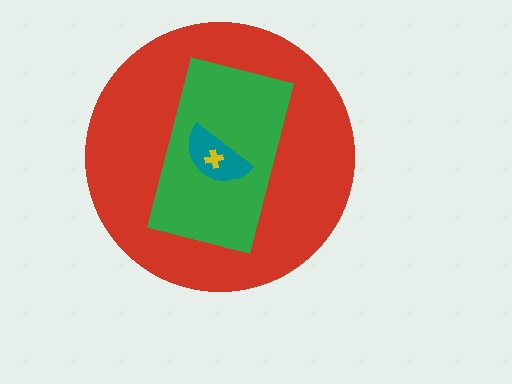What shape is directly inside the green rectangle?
The teal semicircle.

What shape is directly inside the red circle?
The green rectangle.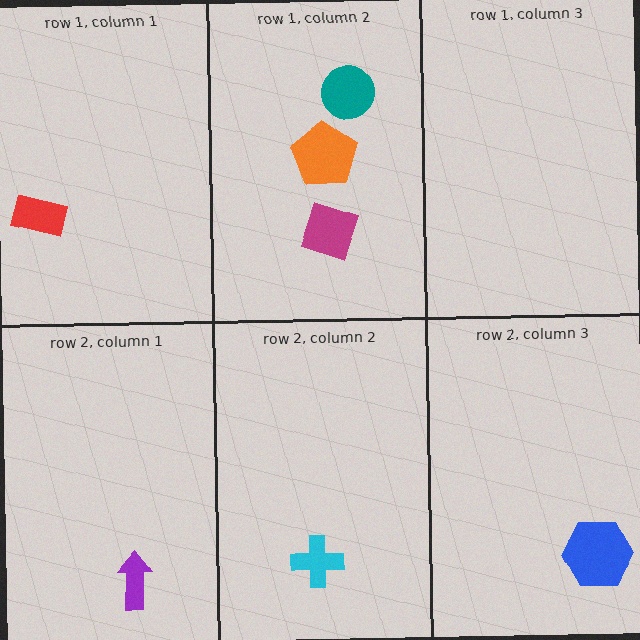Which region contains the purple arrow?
The row 2, column 1 region.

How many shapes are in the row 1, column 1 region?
1.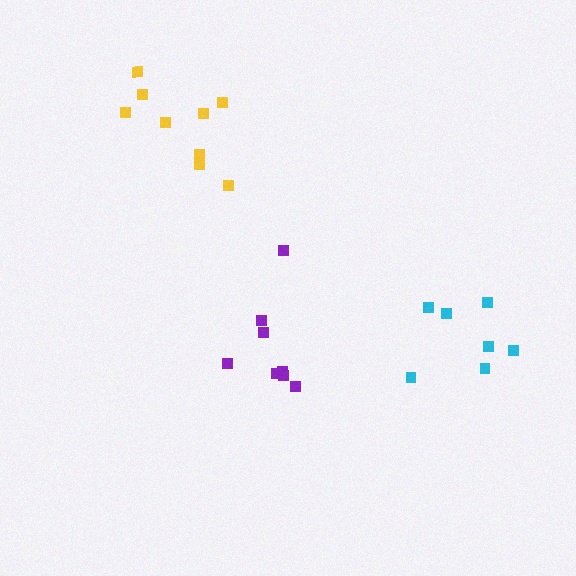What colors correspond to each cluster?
The clusters are colored: purple, cyan, yellow.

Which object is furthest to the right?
The cyan cluster is rightmost.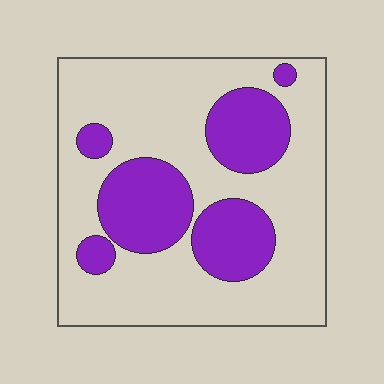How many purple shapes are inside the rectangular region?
6.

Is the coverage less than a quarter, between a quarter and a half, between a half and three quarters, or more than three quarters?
Between a quarter and a half.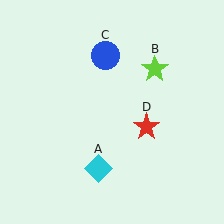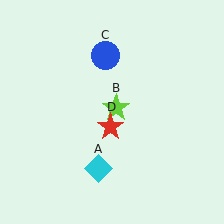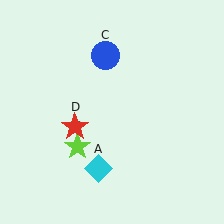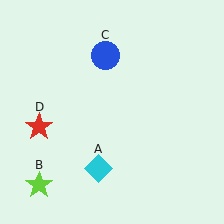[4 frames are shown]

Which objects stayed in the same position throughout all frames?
Cyan diamond (object A) and blue circle (object C) remained stationary.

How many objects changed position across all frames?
2 objects changed position: lime star (object B), red star (object D).